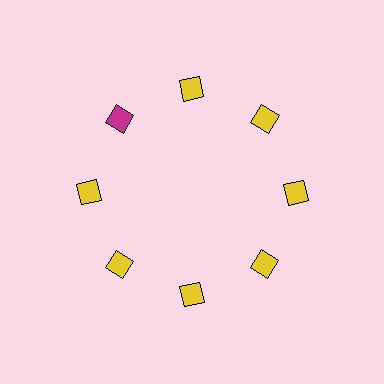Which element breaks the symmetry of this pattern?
The magenta diamond at roughly the 10 o'clock position breaks the symmetry. All other shapes are yellow diamonds.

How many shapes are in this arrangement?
There are 8 shapes arranged in a ring pattern.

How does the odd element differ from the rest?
It has a different color: magenta instead of yellow.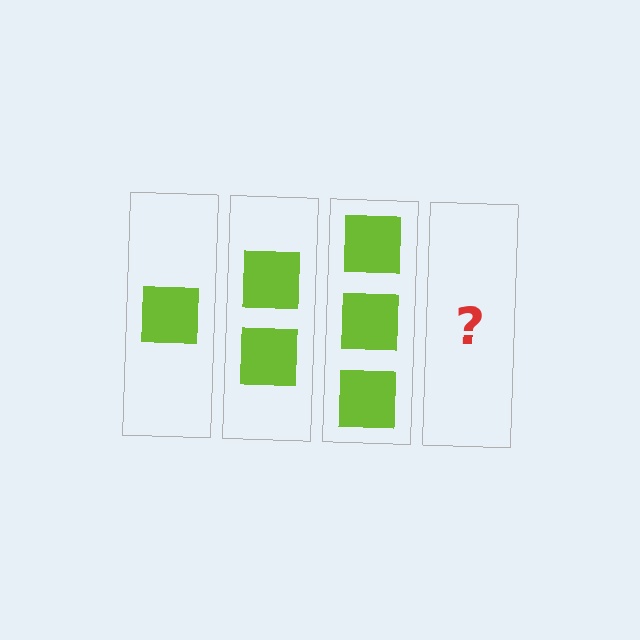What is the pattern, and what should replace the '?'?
The pattern is that each step adds one more square. The '?' should be 4 squares.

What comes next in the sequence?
The next element should be 4 squares.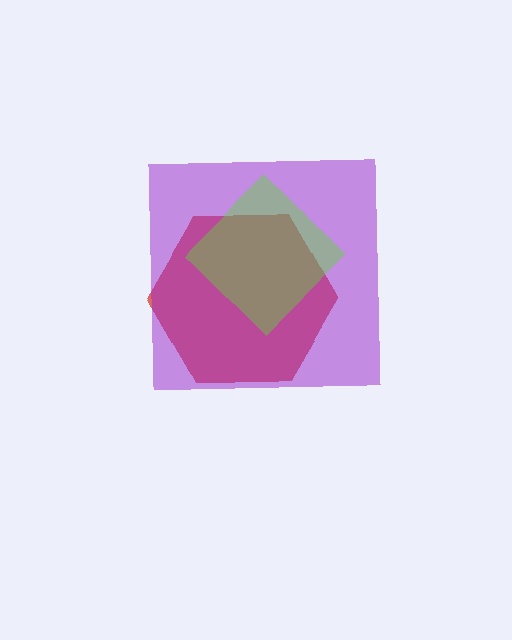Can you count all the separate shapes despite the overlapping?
Yes, there are 3 separate shapes.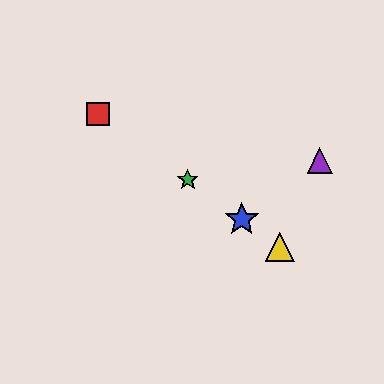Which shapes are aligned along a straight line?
The red square, the blue star, the green star, the yellow triangle are aligned along a straight line.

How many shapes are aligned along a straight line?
4 shapes (the red square, the blue star, the green star, the yellow triangle) are aligned along a straight line.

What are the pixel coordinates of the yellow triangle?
The yellow triangle is at (280, 247).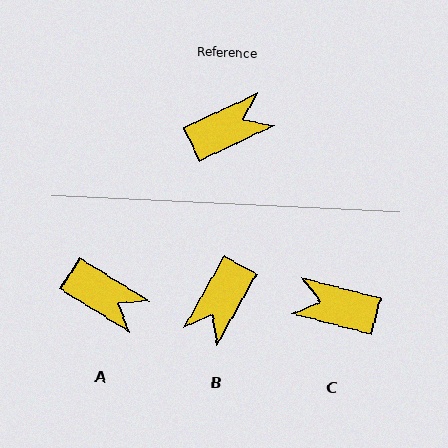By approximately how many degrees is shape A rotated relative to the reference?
Approximately 57 degrees clockwise.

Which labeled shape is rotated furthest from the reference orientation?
B, about 144 degrees away.